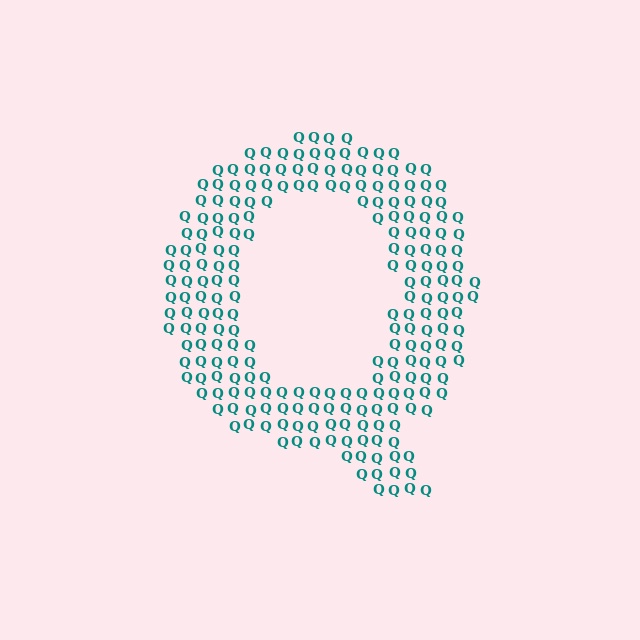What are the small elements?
The small elements are letter Q's.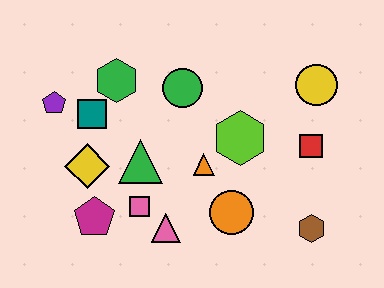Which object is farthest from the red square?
The purple pentagon is farthest from the red square.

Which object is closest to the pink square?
The pink triangle is closest to the pink square.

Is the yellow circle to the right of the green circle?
Yes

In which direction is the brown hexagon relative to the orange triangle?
The brown hexagon is to the right of the orange triangle.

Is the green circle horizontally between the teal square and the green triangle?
No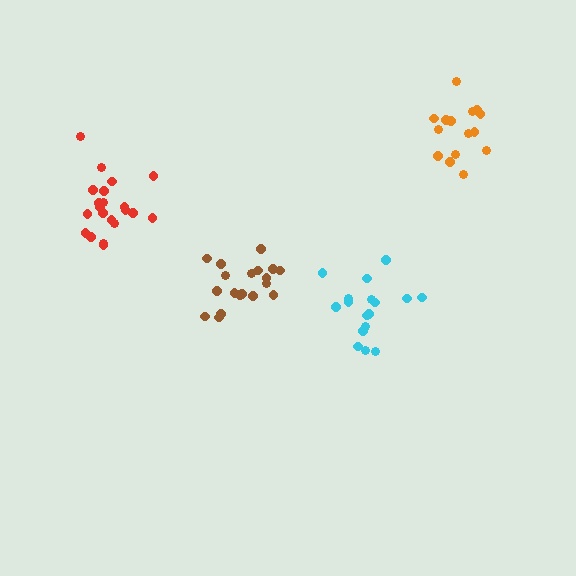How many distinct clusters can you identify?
There are 4 distinct clusters.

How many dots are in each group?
Group 1: 21 dots, Group 2: 17 dots, Group 3: 15 dots, Group 4: 19 dots (72 total).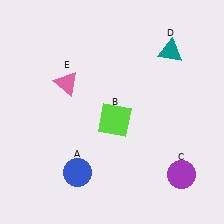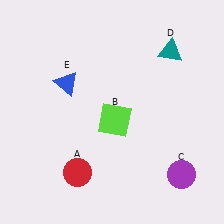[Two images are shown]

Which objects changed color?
A changed from blue to red. E changed from pink to blue.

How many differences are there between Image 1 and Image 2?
There are 2 differences between the two images.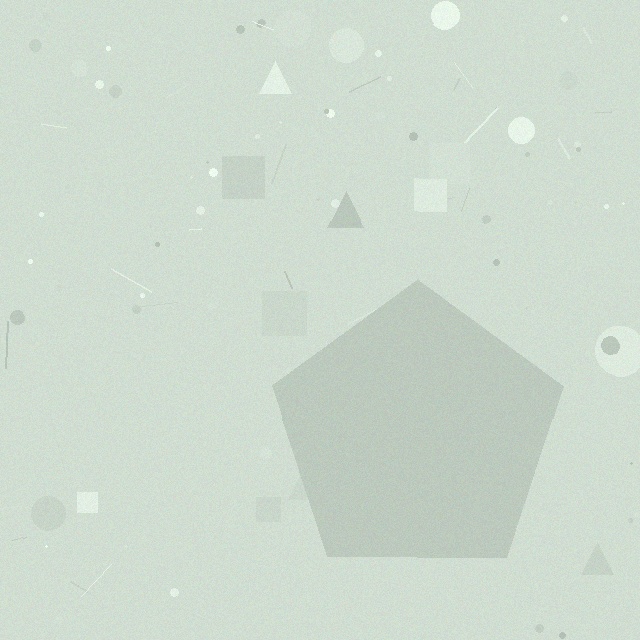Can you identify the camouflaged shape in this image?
The camouflaged shape is a pentagon.